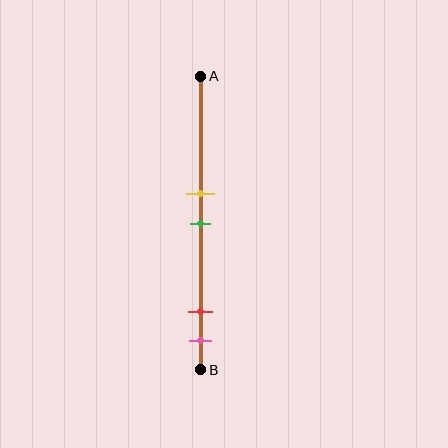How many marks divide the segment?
There are 4 marks dividing the segment.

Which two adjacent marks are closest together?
The yellow and green marks are the closest adjacent pair.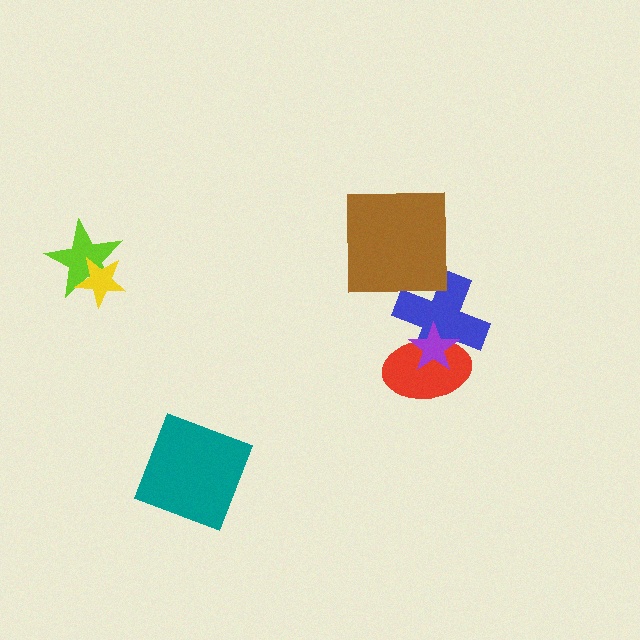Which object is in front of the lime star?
The yellow star is in front of the lime star.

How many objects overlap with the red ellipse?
2 objects overlap with the red ellipse.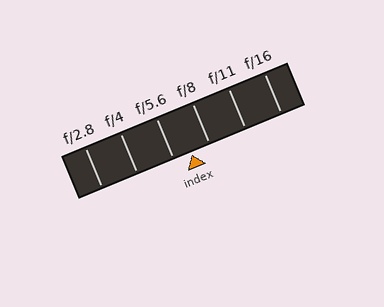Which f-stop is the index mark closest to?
The index mark is closest to f/5.6.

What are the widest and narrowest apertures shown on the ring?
The widest aperture shown is f/2.8 and the narrowest is f/16.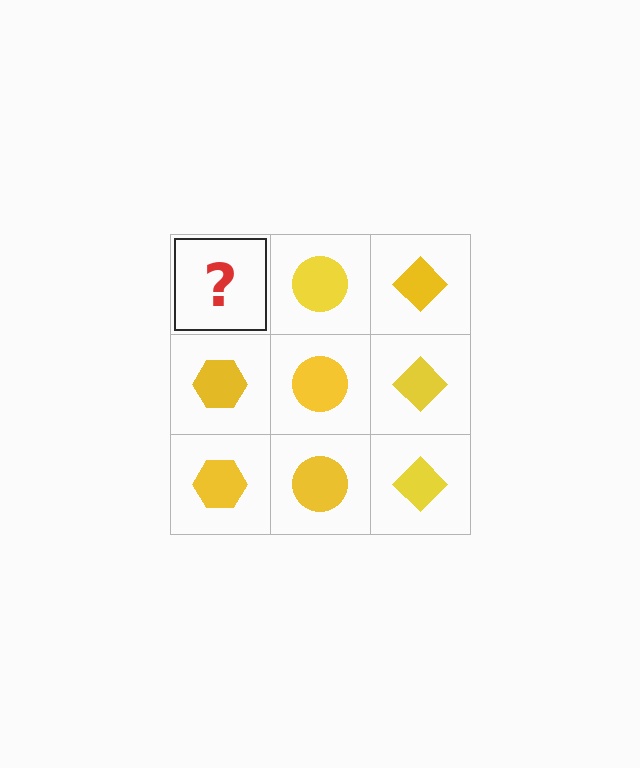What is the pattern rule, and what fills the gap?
The rule is that each column has a consistent shape. The gap should be filled with a yellow hexagon.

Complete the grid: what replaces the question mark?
The question mark should be replaced with a yellow hexagon.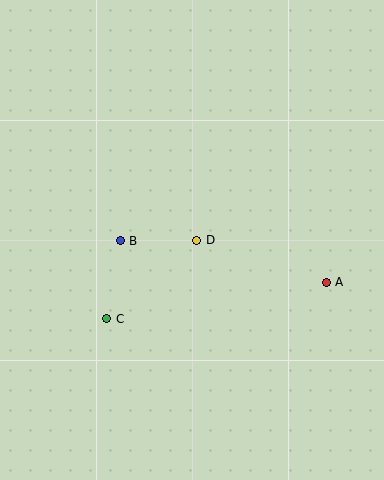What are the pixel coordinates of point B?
Point B is at (120, 241).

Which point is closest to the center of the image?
Point D at (197, 240) is closest to the center.